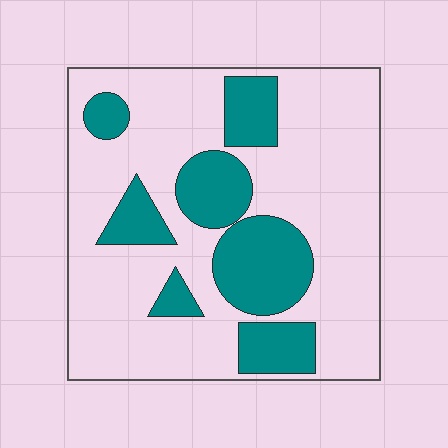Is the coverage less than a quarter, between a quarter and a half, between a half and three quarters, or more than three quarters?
Between a quarter and a half.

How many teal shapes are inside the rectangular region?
7.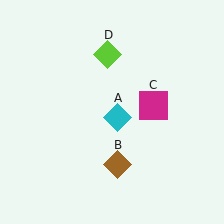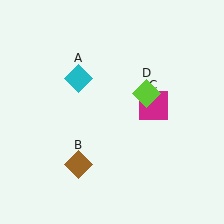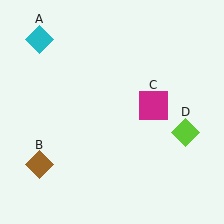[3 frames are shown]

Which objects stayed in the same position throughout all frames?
Magenta square (object C) remained stationary.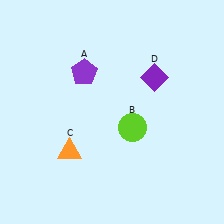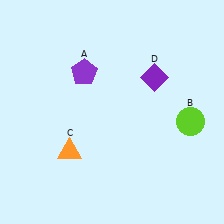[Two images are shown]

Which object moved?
The lime circle (B) moved right.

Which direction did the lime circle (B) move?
The lime circle (B) moved right.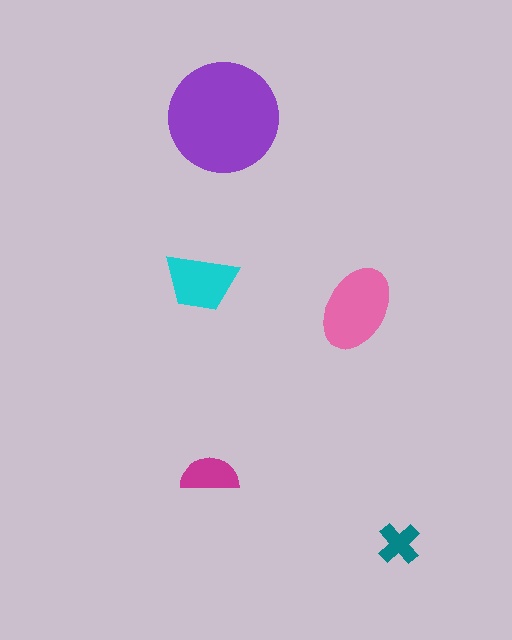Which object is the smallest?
The teal cross.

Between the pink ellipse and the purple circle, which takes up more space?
The purple circle.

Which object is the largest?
The purple circle.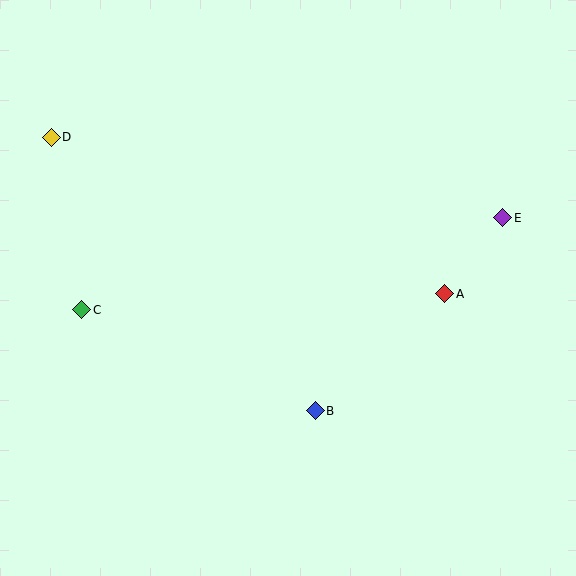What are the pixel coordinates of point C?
Point C is at (82, 310).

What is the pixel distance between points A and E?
The distance between A and E is 96 pixels.